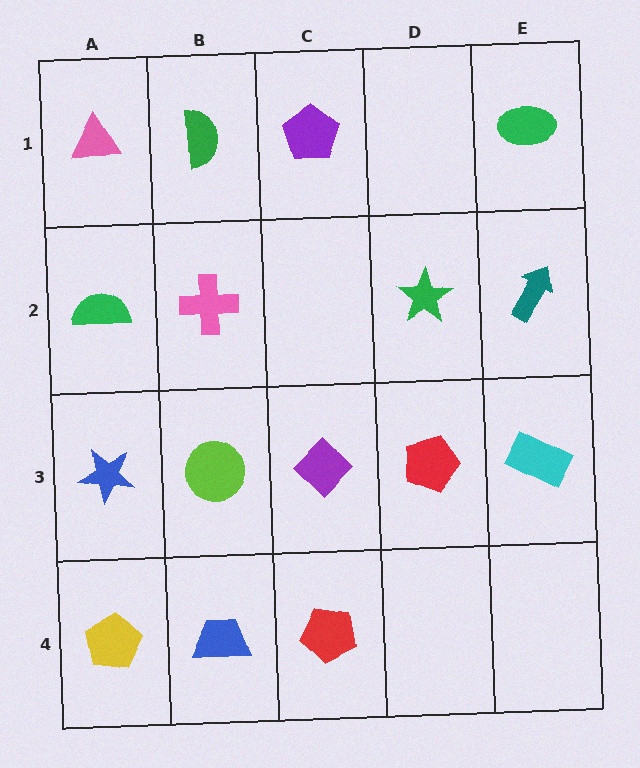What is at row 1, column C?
A purple pentagon.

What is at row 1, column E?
A green ellipse.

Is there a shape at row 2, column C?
No, that cell is empty.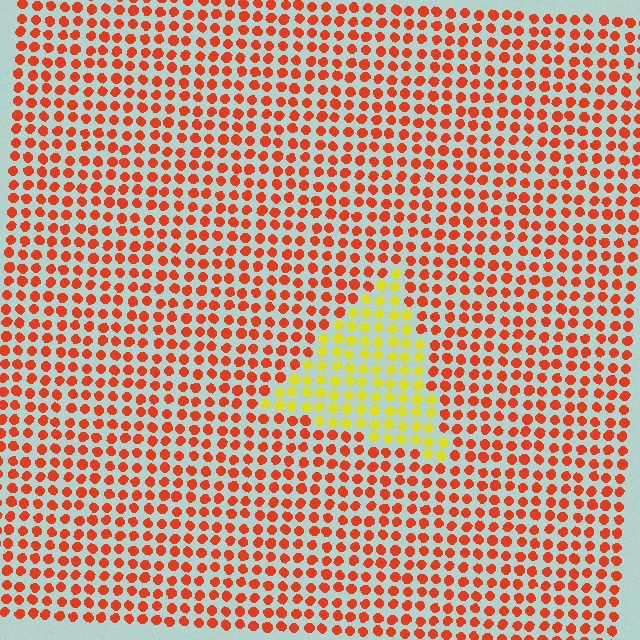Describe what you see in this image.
The image is filled with small red elements in a uniform arrangement. A triangle-shaped region is visible where the elements are tinted to a slightly different hue, forming a subtle color boundary.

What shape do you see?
I see a triangle.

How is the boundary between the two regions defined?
The boundary is defined purely by a slight shift in hue (about 53 degrees). Spacing, size, and orientation are identical on both sides.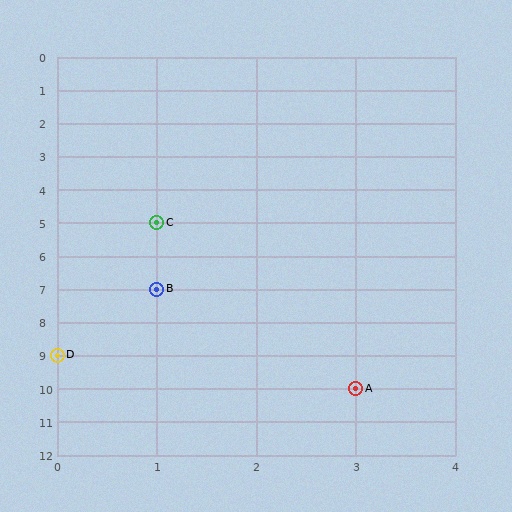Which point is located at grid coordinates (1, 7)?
Point B is at (1, 7).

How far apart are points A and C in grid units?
Points A and C are 2 columns and 5 rows apart (about 5.4 grid units diagonally).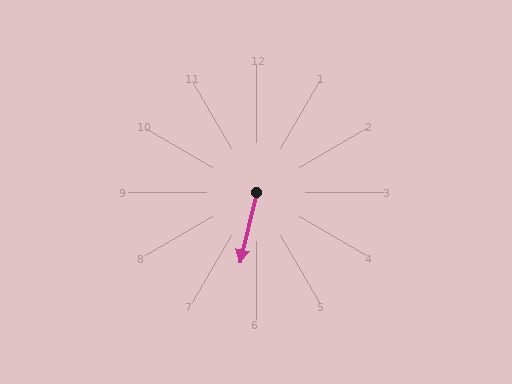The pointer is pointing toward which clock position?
Roughly 6 o'clock.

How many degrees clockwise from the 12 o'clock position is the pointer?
Approximately 193 degrees.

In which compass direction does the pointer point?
South.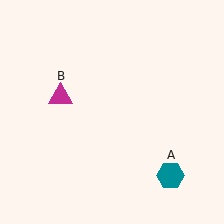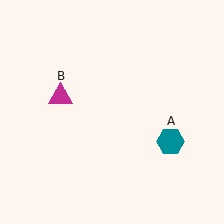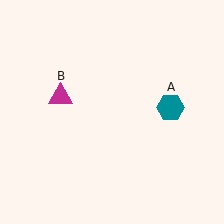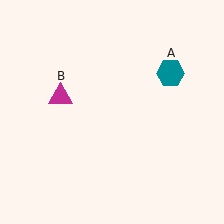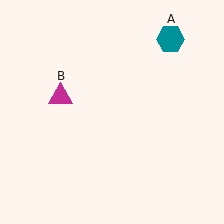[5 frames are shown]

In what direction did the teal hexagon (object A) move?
The teal hexagon (object A) moved up.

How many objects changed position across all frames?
1 object changed position: teal hexagon (object A).